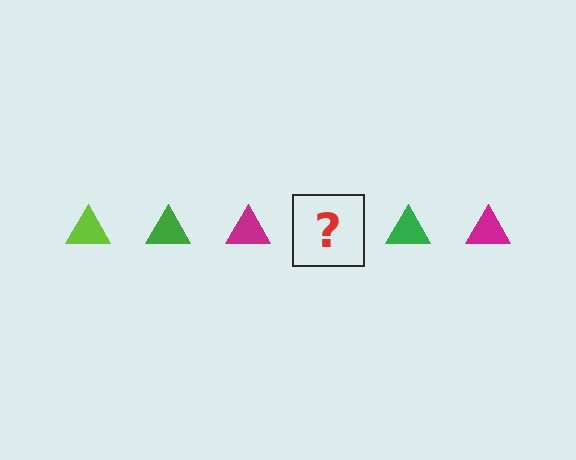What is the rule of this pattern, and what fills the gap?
The rule is that the pattern cycles through lime, green, magenta triangles. The gap should be filled with a lime triangle.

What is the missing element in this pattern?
The missing element is a lime triangle.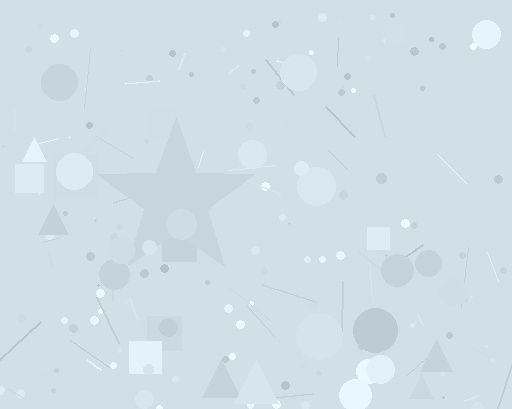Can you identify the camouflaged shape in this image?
The camouflaged shape is a star.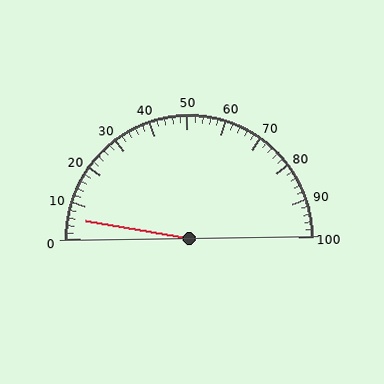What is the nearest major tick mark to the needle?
The nearest major tick mark is 10.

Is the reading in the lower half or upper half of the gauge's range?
The reading is in the lower half of the range (0 to 100).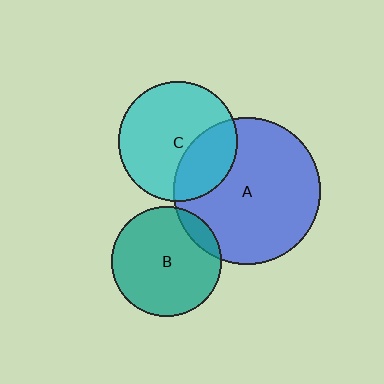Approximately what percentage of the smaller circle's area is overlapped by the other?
Approximately 10%.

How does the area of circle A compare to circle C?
Approximately 1.5 times.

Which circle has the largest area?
Circle A (blue).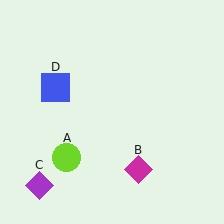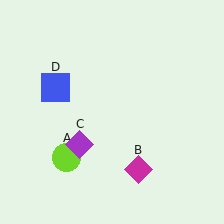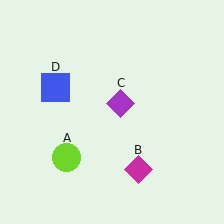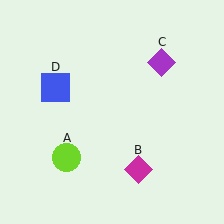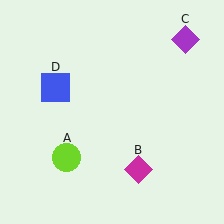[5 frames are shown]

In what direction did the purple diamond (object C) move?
The purple diamond (object C) moved up and to the right.